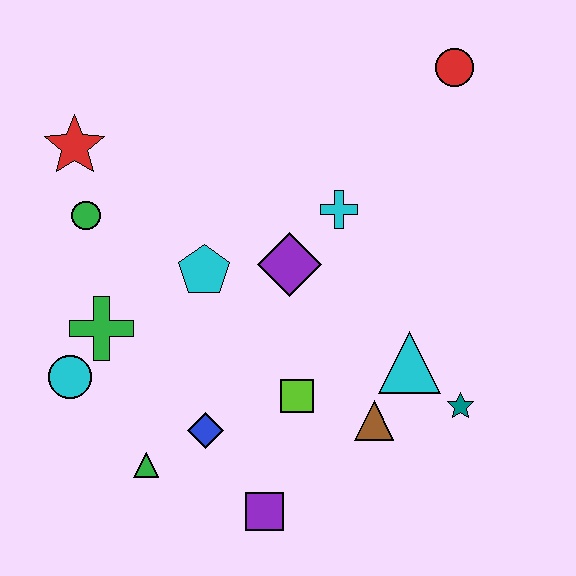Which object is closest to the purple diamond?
The cyan cross is closest to the purple diamond.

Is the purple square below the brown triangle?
Yes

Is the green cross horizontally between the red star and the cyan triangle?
Yes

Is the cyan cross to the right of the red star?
Yes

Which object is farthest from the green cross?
The red circle is farthest from the green cross.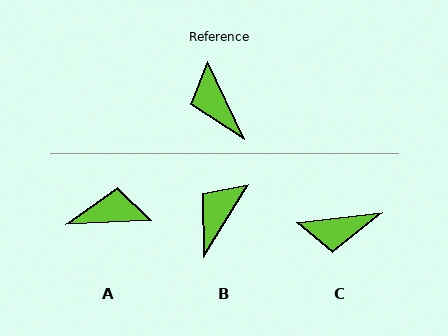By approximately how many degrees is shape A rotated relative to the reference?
Approximately 112 degrees clockwise.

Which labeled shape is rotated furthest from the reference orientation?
A, about 112 degrees away.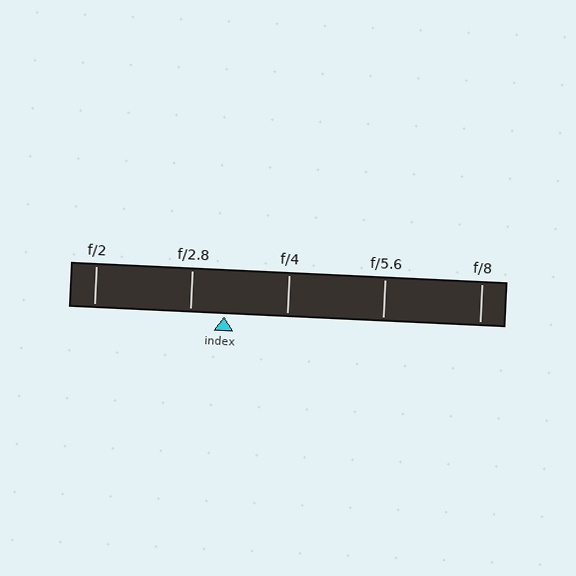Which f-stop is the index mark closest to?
The index mark is closest to f/2.8.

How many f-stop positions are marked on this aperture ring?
There are 5 f-stop positions marked.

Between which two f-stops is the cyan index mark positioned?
The index mark is between f/2.8 and f/4.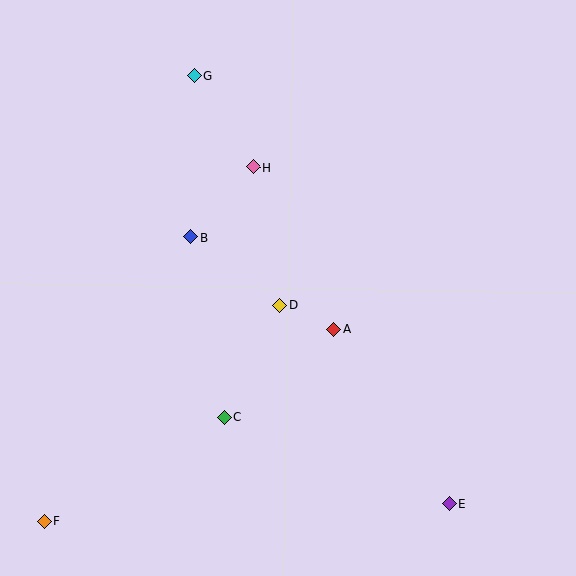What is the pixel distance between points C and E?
The distance between C and E is 241 pixels.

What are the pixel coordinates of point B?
Point B is at (191, 237).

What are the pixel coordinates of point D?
Point D is at (280, 305).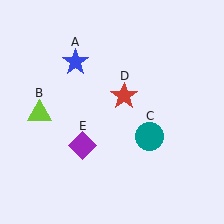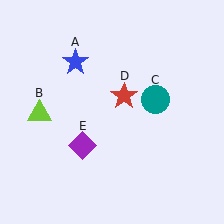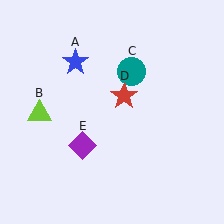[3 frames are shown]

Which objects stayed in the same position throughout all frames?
Blue star (object A) and lime triangle (object B) and red star (object D) and purple diamond (object E) remained stationary.